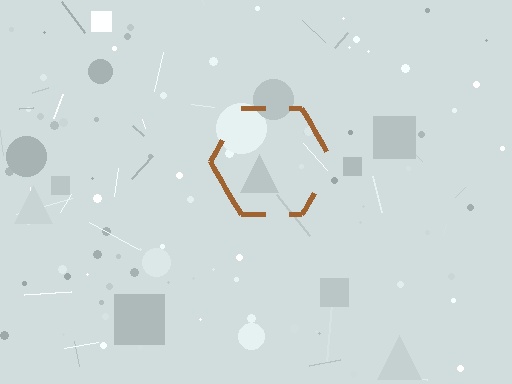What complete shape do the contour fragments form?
The contour fragments form a hexagon.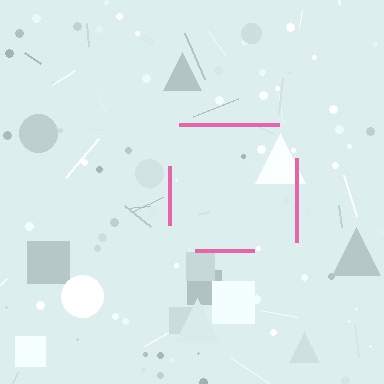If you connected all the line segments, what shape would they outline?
They would outline a square.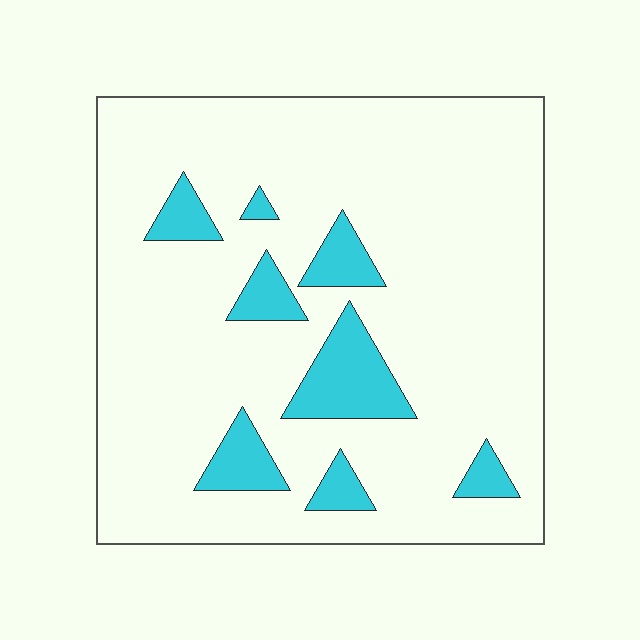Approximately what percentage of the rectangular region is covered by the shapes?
Approximately 15%.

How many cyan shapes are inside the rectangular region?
8.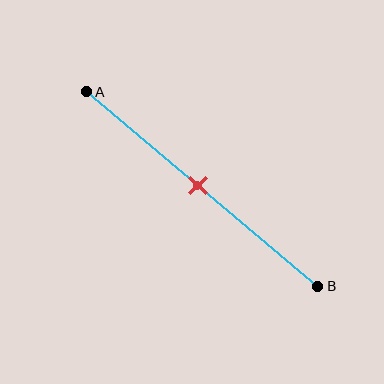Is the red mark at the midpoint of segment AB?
Yes, the mark is approximately at the midpoint.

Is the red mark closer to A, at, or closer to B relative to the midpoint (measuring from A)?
The red mark is approximately at the midpoint of segment AB.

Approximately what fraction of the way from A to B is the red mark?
The red mark is approximately 50% of the way from A to B.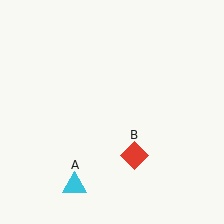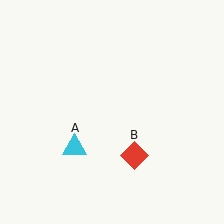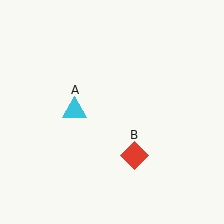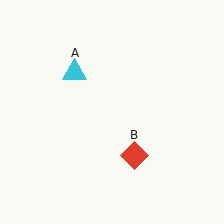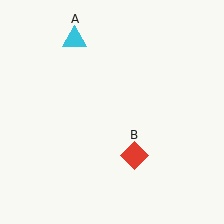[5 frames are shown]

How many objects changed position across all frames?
1 object changed position: cyan triangle (object A).